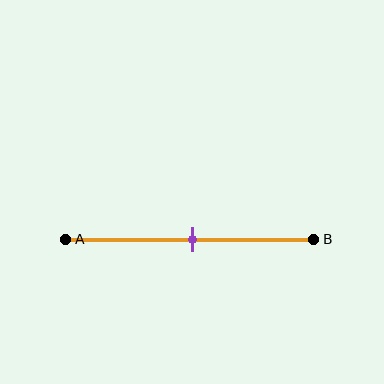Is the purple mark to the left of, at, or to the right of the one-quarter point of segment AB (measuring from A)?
The purple mark is to the right of the one-quarter point of segment AB.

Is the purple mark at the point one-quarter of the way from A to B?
No, the mark is at about 50% from A, not at the 25% one-quarter point.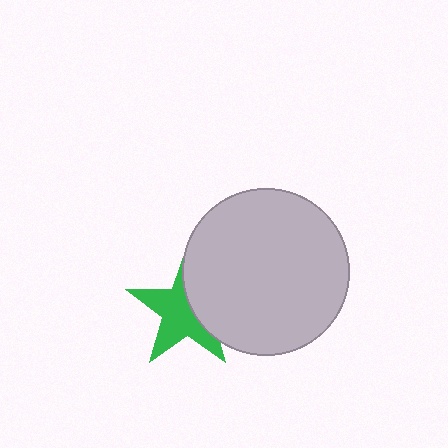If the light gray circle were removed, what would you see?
You would see the complete green star.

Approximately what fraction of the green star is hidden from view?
Roughly 40% of the green star is hidden behind the light gray circle.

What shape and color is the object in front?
The object in front is a light gray circle.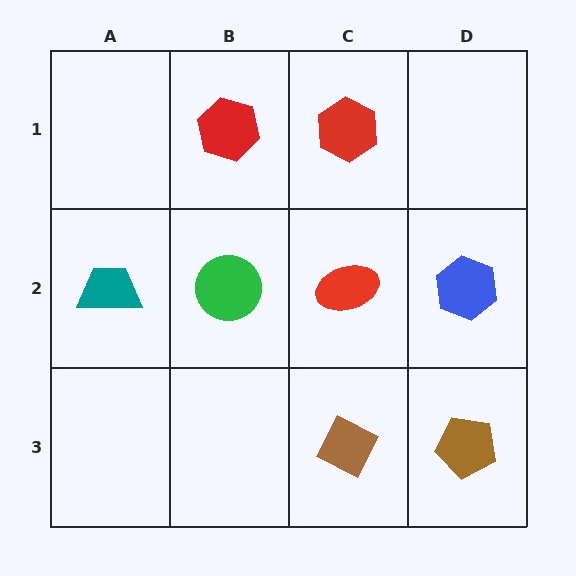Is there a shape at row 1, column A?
No, that cell is empty.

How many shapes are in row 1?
2 shapes.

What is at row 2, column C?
A red ellipse.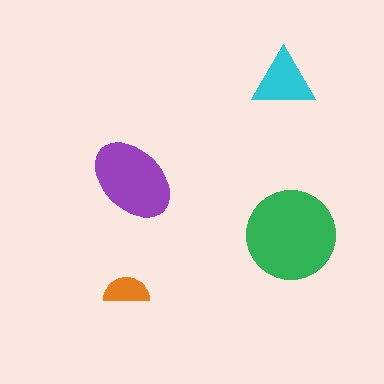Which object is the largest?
The green circle.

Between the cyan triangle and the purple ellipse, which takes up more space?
The purple ellipse.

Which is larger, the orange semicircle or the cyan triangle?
The cyan triangle.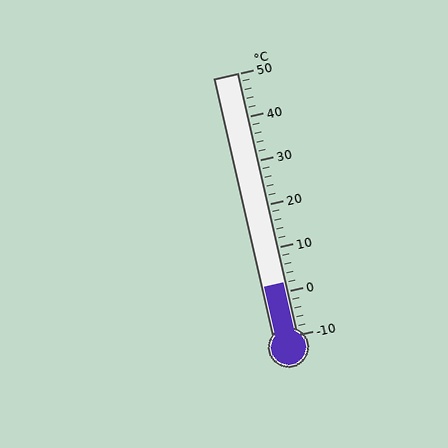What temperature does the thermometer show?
The thermometer shows approximately 2°C.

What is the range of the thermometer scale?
The thermometer scale ranges from -10°C to 50°C.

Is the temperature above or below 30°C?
The temperature is below 30°C.